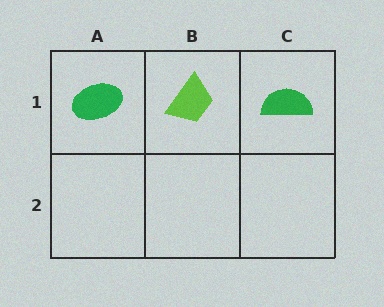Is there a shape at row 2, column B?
No, that cell is empty.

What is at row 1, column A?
A green ellipse.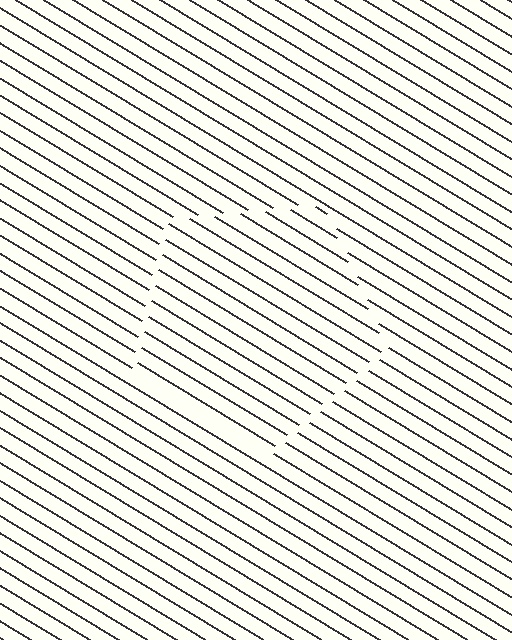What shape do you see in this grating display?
An illusory pentagon. The interior of the shape contains the same grating, shifted by half a period — the contour is defined by the phase discontinuity where line-ends from the inner and outer gratings abut.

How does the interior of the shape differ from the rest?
The interior of the shape contains the same grating, shifted by half a period — the contour is defined by the phase discontinuity where line-ends from the inner and outer gratings abut.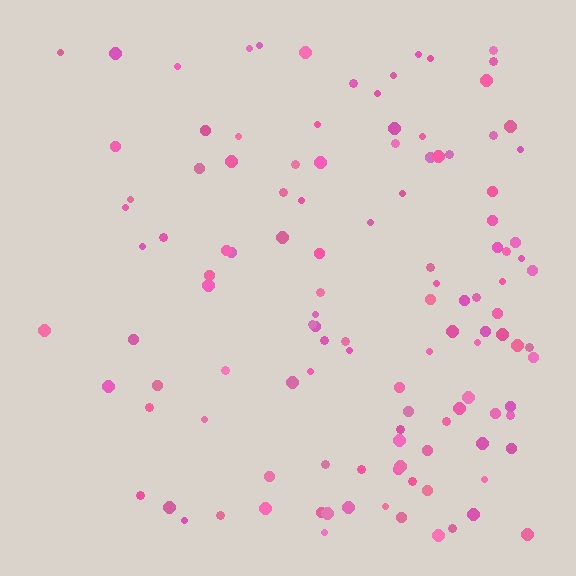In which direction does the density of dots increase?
From left to right, with the right side densest.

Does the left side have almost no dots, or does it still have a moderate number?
Still a moderate number, just noticeably fewer than the right.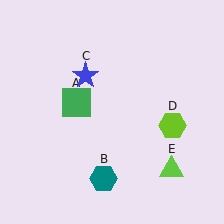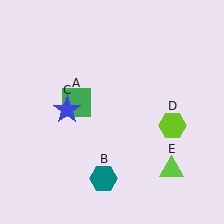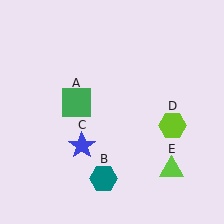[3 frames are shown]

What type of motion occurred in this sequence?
The blue star (object C) rotated counterclockwise around the center of the scene.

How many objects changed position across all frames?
1 object changed position: blue star (object C).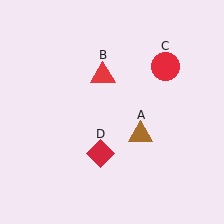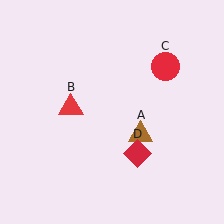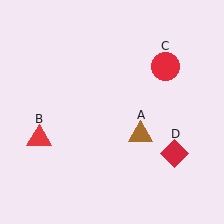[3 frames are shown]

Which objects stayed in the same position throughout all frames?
Brown triangle (object A) and red circle (object C) remained stationary.